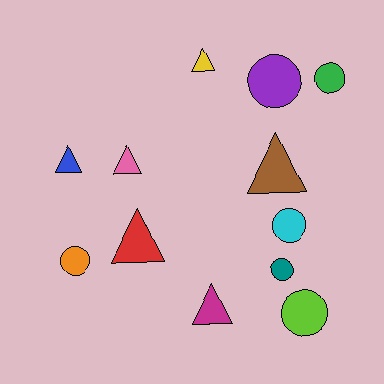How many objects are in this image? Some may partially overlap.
There are 12 objects.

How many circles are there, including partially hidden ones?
There are 6 circles.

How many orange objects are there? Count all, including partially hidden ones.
There is 1 orange object.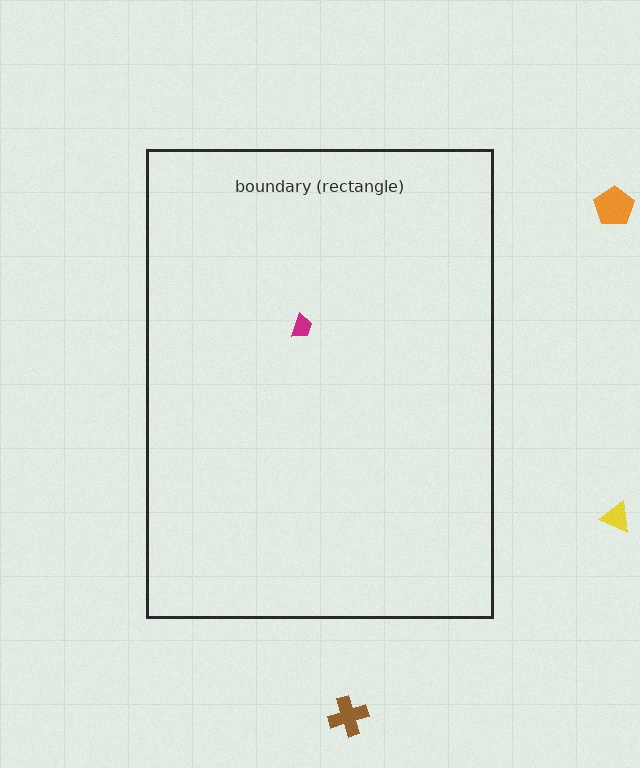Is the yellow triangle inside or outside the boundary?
Outside.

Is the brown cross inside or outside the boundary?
Outside.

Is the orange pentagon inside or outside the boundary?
Outside.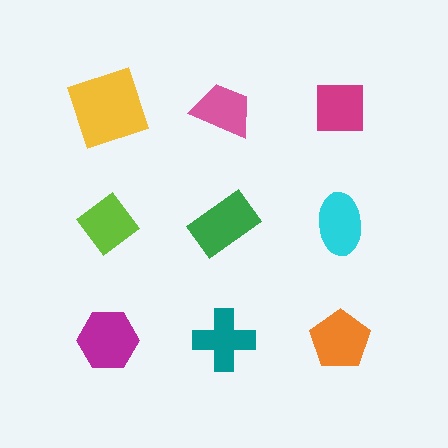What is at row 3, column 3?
An orange pentagon.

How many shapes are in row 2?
3 shapes.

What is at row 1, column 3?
A magenta square.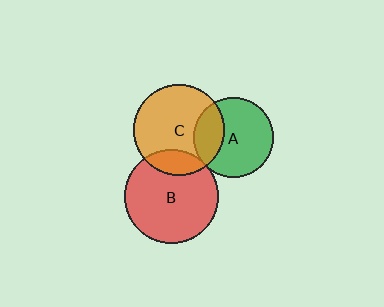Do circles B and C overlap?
Yes.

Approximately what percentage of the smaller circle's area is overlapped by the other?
Approximately 15%.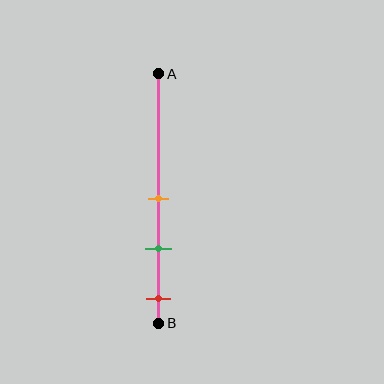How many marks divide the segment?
There are 3 marks dividing the segment.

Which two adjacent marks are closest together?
The orange and green marks are the closest adjacent pair.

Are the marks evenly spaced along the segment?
Yes, the marks are approximately evenly spaced.